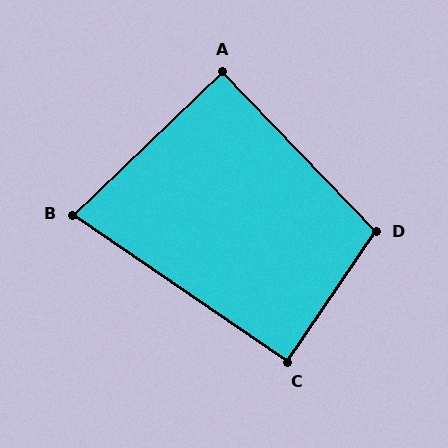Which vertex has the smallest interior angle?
B, at approximately 78 degrees.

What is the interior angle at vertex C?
Approximately 90 degrees (approximately right).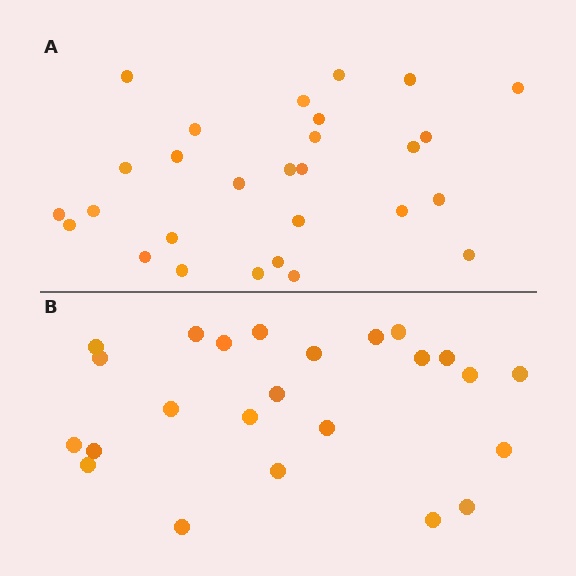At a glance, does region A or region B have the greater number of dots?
Region A (the top region) has more dots.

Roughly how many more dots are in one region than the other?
Region A has about 4 more dots than region B.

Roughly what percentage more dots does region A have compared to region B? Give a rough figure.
About 15% more.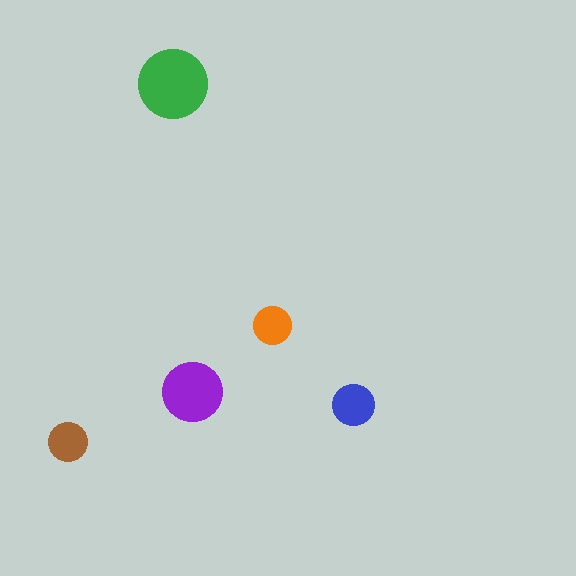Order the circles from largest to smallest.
the green one, the purple one, the blue one, the brown one, the orange one.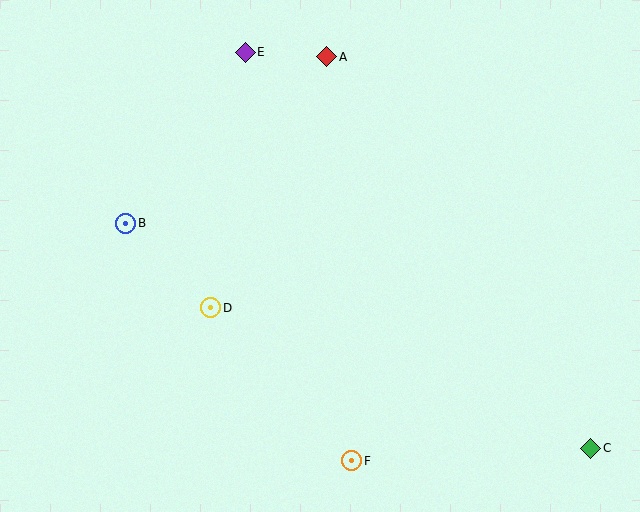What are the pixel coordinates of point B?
Point B is at (126, 223).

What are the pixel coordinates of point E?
Point E is at (245, 52).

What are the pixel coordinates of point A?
Point A is at (327, 57).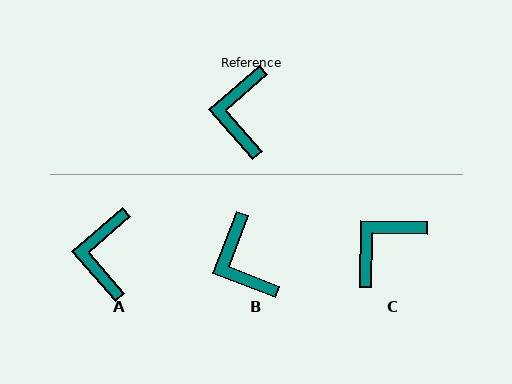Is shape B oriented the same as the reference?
No, it is off by about 28 degrees.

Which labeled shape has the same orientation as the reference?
A.